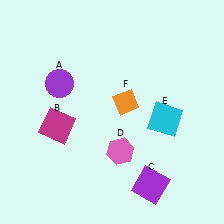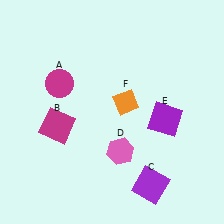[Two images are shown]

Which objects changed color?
A changed from purple to magenta. E changed from cyan to purple.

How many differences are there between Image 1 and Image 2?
There are 2 differences between the two images.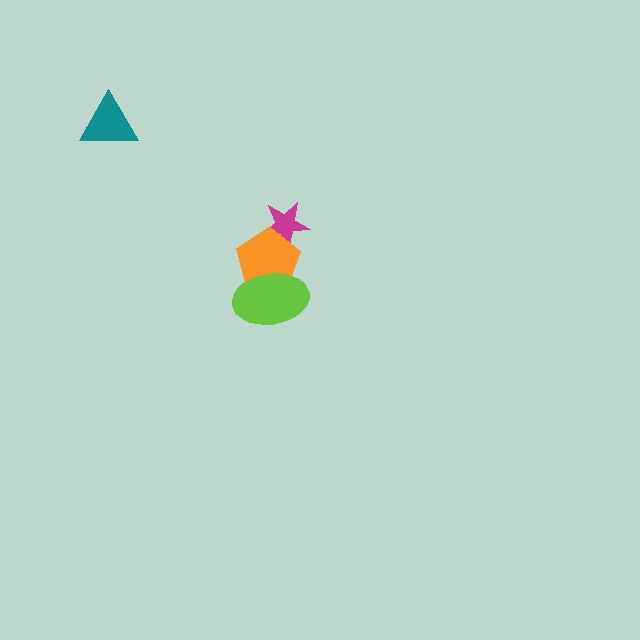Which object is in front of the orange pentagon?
The lime ellipse is in front of the orange pentagon.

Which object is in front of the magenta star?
The orange pentagon is in front of the magenta star.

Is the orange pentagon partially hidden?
Yes, it is partially covered by another shape.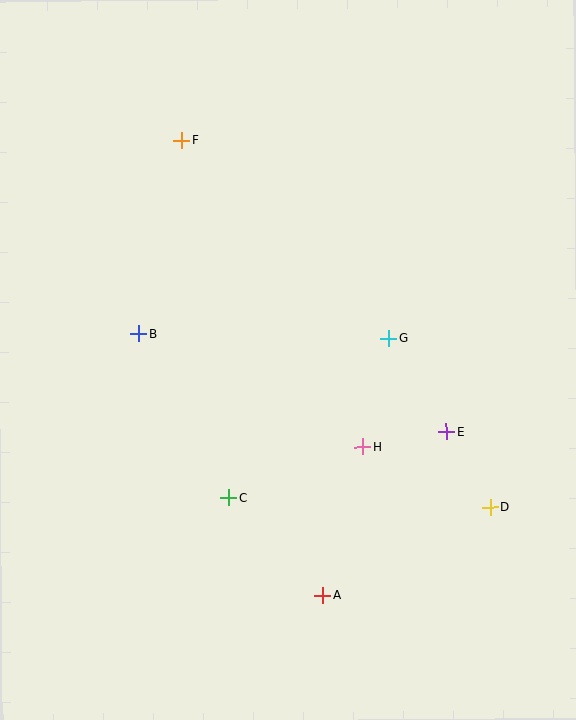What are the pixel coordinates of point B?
Point B is at (138, 334).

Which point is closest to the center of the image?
Point G at (389, 339) is closest to the center.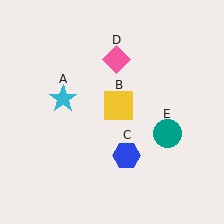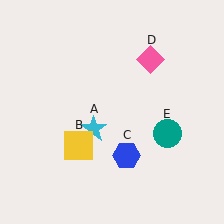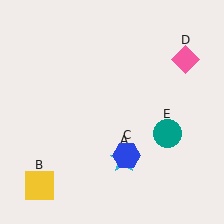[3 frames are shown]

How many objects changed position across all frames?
3 objects changed position: cyan star (object A), yellow square (object B), pink diamond (object D).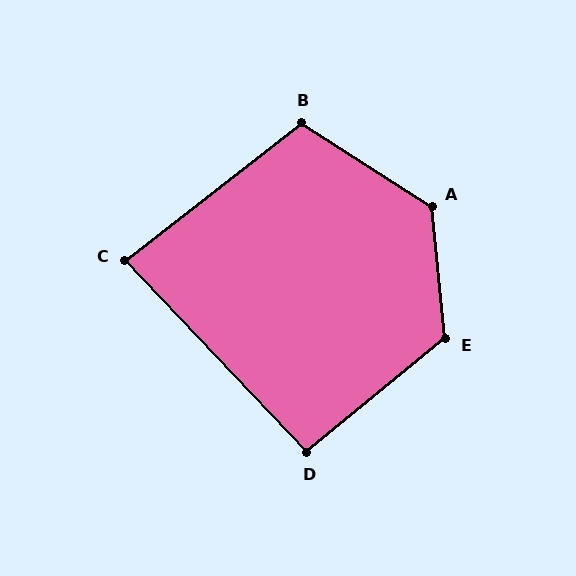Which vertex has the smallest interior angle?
C, at approximately 85 degrees.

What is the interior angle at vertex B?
Approximately 110 degrees (obtuse).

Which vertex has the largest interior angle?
A, at approximately 128 degrees.